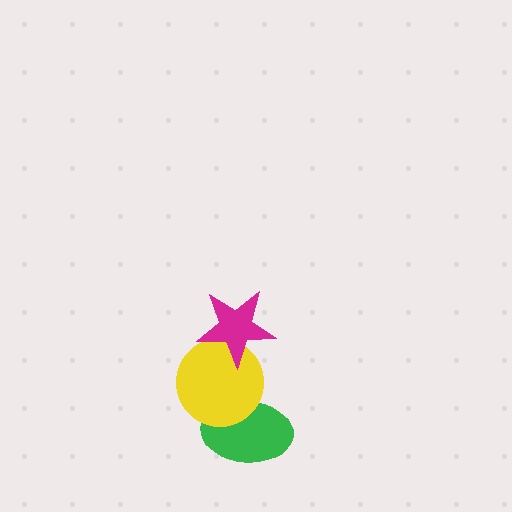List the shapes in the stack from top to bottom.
From top to bottom: the magenta star, the yellow circle, the green ellipse.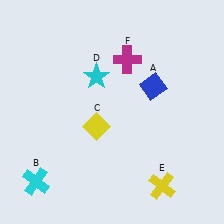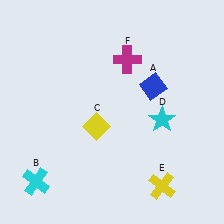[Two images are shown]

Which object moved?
The cyan star (D) moved right.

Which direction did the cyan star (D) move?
The cyan star (D) moved right.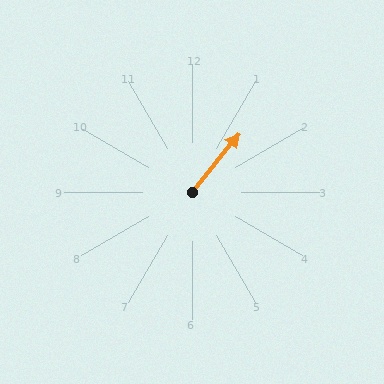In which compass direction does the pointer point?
Northeast.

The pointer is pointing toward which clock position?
Roughly 1 o'clock.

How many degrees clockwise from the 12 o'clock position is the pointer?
Approximately 39 degrees.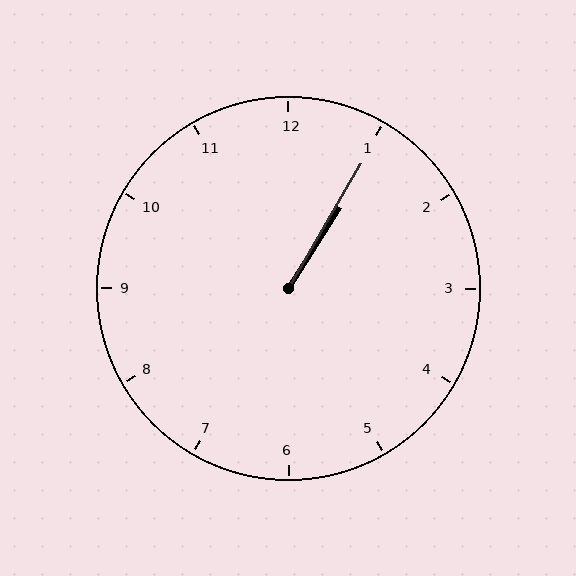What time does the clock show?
1:05.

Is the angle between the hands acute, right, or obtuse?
It is acute.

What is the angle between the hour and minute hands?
Approximately 2 degrees.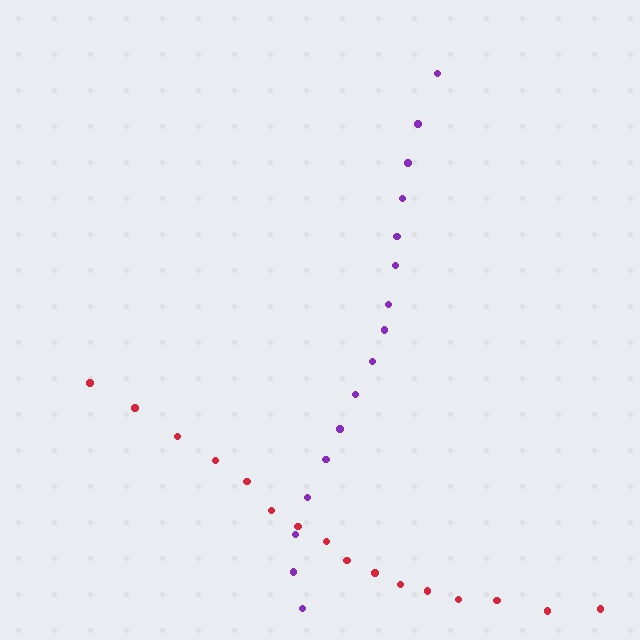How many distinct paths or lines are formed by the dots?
There are 2 distinct paths.